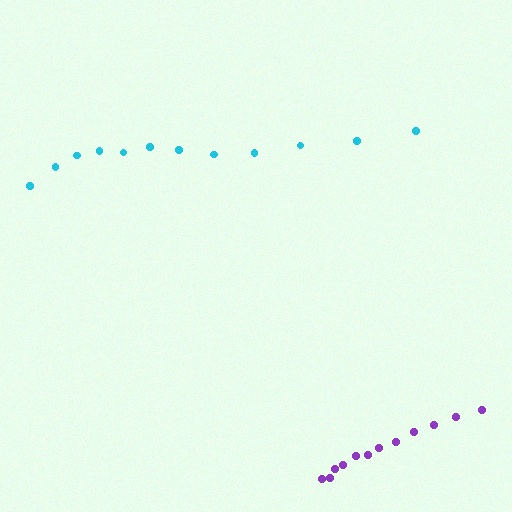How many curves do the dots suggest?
There are 2 distinct paths.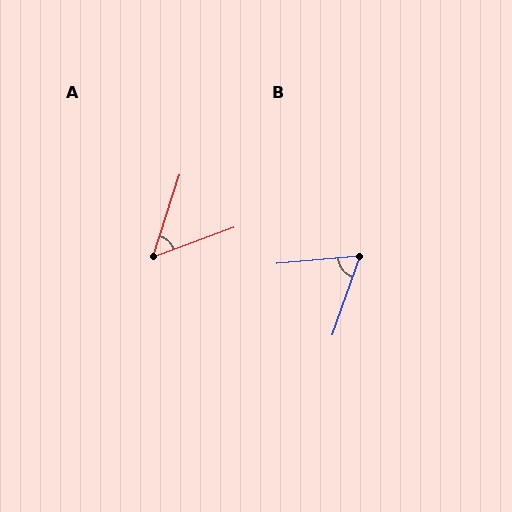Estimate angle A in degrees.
Approximately 51 degrees.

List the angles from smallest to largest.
A (51°), B (65°).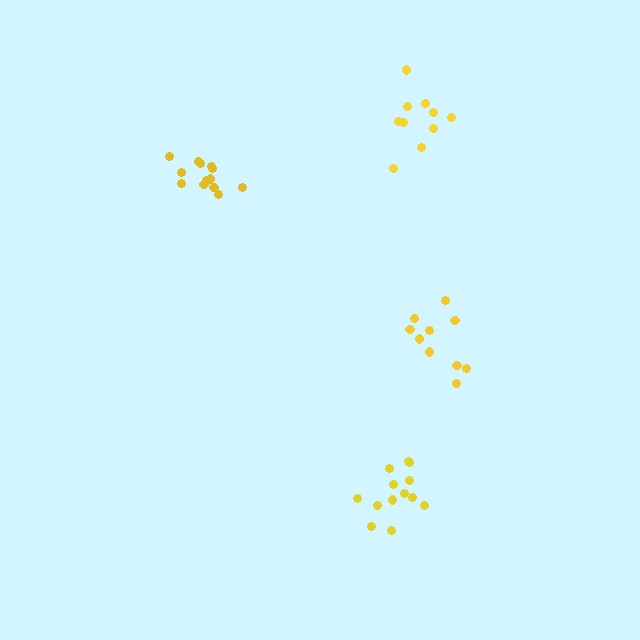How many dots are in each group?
Group 1: 13 dots, Group 2: 10 dots, Group 3: 13 dots, Group 4: 10 dots (46 total).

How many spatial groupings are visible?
There are 4 spatial groupings.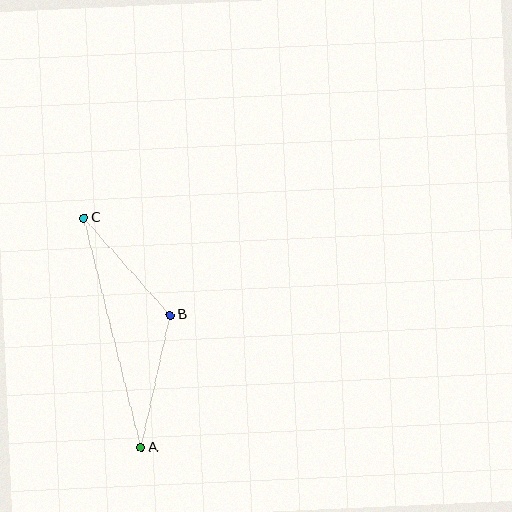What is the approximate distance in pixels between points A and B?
The distance between A and B is approximately 135 pixels.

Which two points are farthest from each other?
Points A and C are farthest from each other.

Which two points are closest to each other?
Points B and C are closest to each other.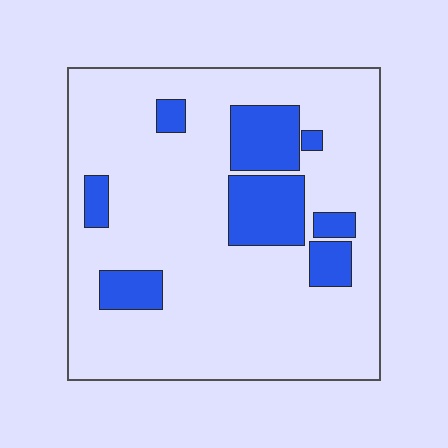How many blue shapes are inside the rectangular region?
8.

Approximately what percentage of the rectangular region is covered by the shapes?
Approximately 20%.